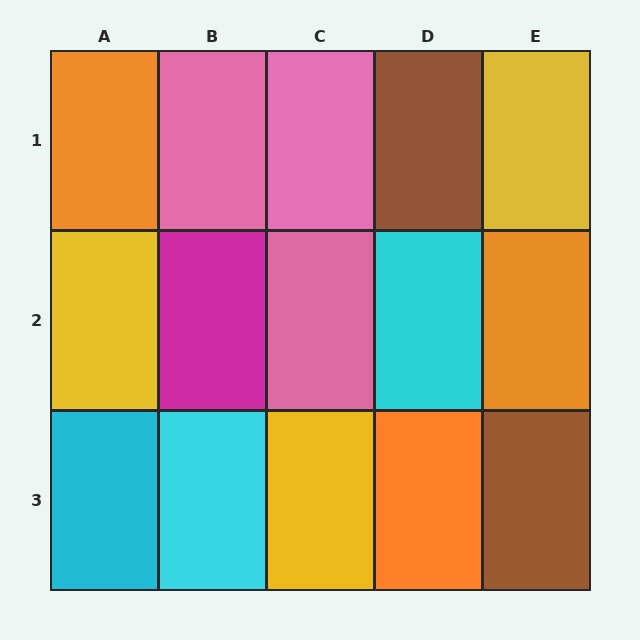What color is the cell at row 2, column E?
Orange.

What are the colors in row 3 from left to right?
Cyan, cyan, yellow, orange, brown.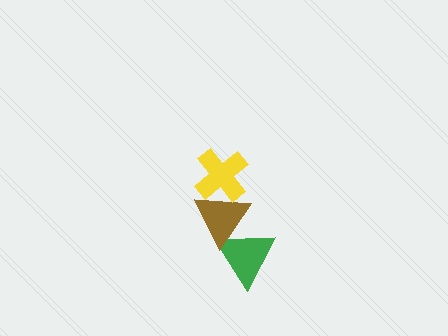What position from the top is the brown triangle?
The brown triangle is 2nd from the top.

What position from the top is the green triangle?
The green triangle is 3rd from the top.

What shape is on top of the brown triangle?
The yellow cross is on top of the brown triangle.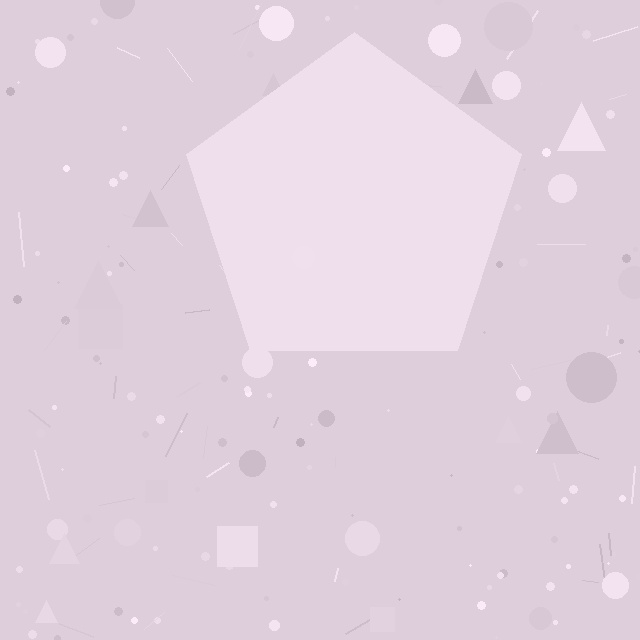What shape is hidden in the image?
A pentagon is hidden in the image.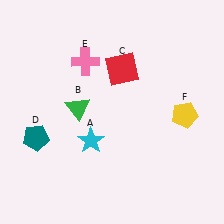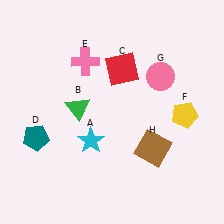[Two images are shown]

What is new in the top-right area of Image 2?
A pink circle (G) was added in the top-right area of Image 2.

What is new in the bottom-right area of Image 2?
A brown square (H) was added in the bottom-right area of Image 2.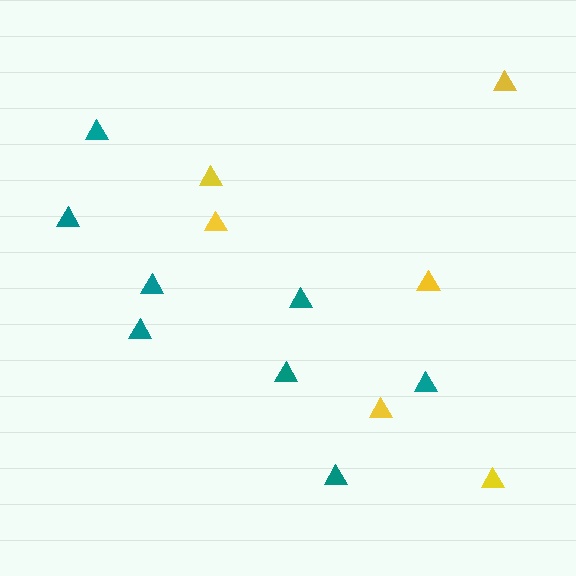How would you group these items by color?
There are 2 groups: one group of teal triangles (8) and one group of yellow triangles (6).